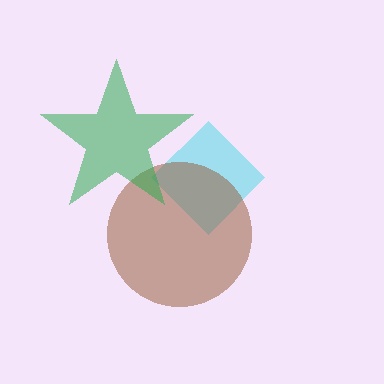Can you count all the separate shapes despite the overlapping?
Yes, there are 3 separate shapes.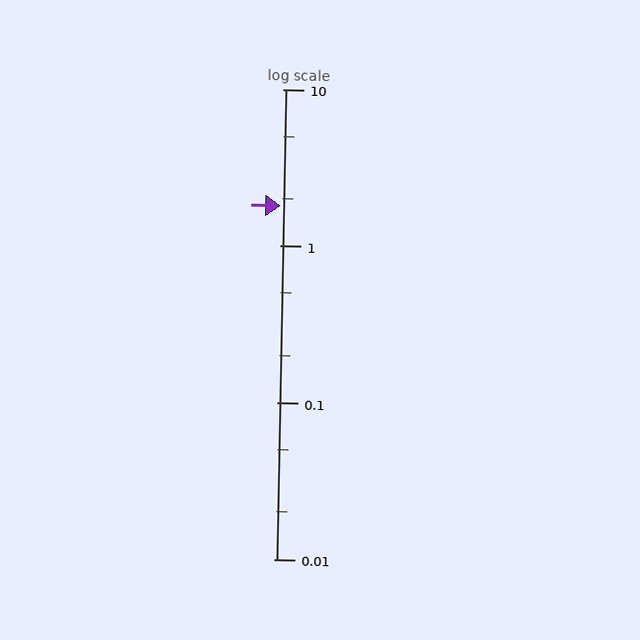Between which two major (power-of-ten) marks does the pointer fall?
The pointer is between 1 and 10.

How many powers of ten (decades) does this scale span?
The scale spans 3 decades, from 0.01 to 10.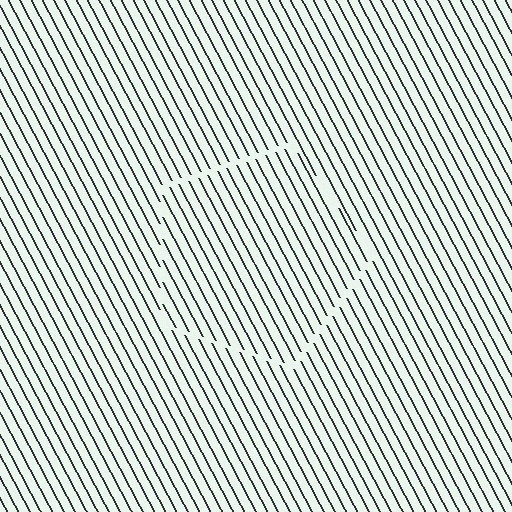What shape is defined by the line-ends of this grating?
An illusory pentagon. The interior of the shape contains the same grating, shifted by half a period — the contour is defined by the phase discontinuity where line-ends from the inner and outer gratings abut.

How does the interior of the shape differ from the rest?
The interior of the shape contains the same grating, shifted by half a period — the contour is defined by the phase discontinuity where line-ends from the inner and outer gratings abut.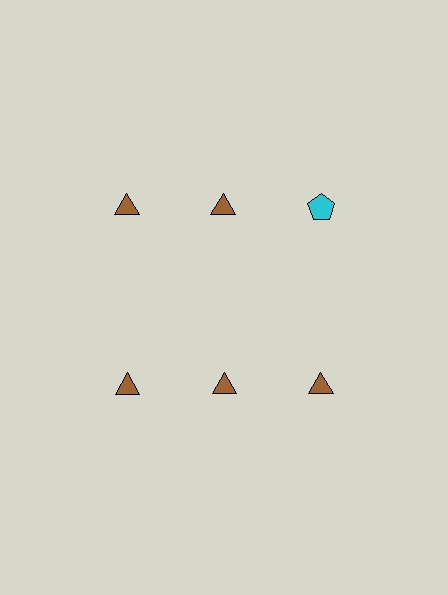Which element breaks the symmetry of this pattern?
The cyan pentagon in the top row, center column breaks the symmetry. All other shapes are brown triangles.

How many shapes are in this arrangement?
There are 6 shapes arranged in a grid pattern.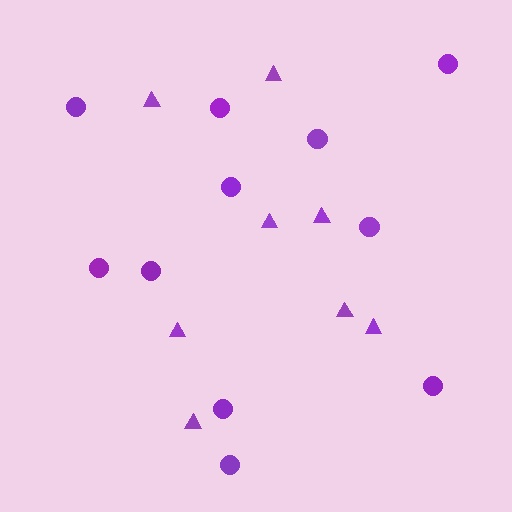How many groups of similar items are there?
There are 2 groups: one group of triangles (8) and one group of circles (11).